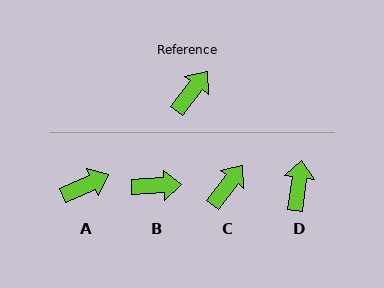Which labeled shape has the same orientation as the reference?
C.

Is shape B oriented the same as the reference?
No, it is off by about 50 degrees.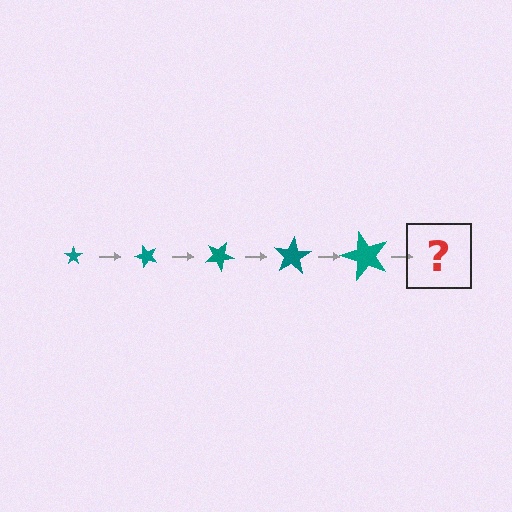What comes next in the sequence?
The next element should be a star, larger than the previous one and rotated 250 degrees from the start.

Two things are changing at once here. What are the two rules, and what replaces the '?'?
The two rules are that the star grows larger each step and it rotates 50 degrees each step. The '?' should be a star, larger than the previous one and rotated 250 degrees from the start.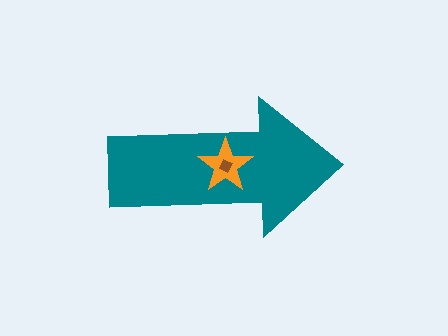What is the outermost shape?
The teal arrow.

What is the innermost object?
The brown diamond.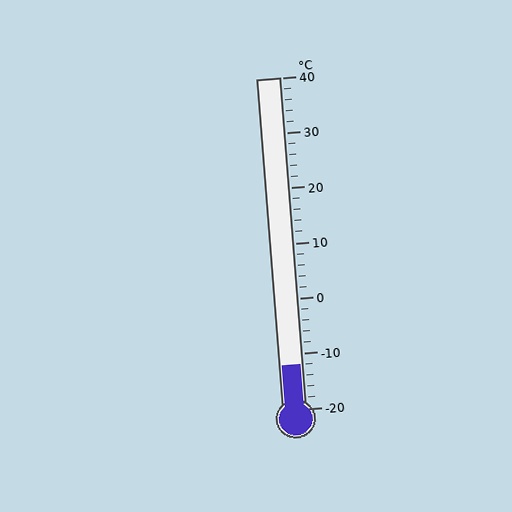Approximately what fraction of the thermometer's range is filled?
The thermometer is filled to approximately 15% of its range.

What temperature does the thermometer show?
The thermometer shows approximately -12°C.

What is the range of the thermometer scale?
The thermometer scale ranges from -20°C to 40°C.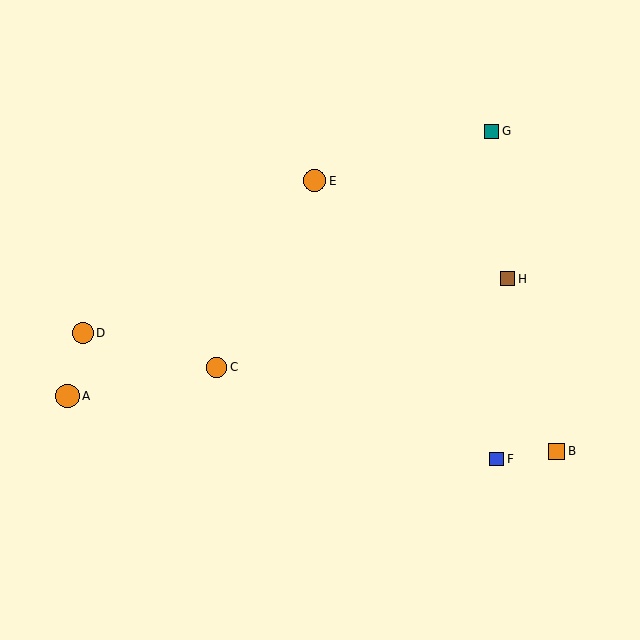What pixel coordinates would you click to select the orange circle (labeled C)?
Click at (217, 367) to select the orange circle C.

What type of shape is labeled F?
Shape F is a blue square.